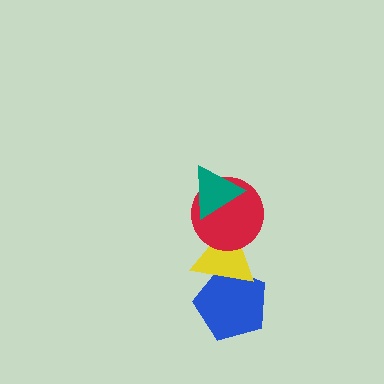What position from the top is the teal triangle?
The teal triangle is 1st from the top.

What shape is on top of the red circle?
The teal triangle is on top of the red circle.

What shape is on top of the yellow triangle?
The red circle is on top of the yellow triangle.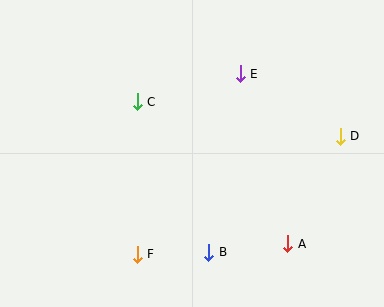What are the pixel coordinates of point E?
Point E is at (240, 74).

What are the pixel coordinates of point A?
Point A is at (288, 244).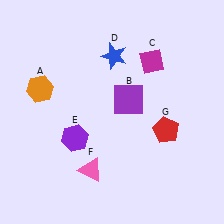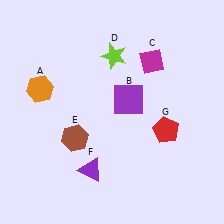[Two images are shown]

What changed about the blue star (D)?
In Image 1, D is blue. In Image 2, it changed to lime.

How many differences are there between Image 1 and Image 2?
There are 3 differences between the two images.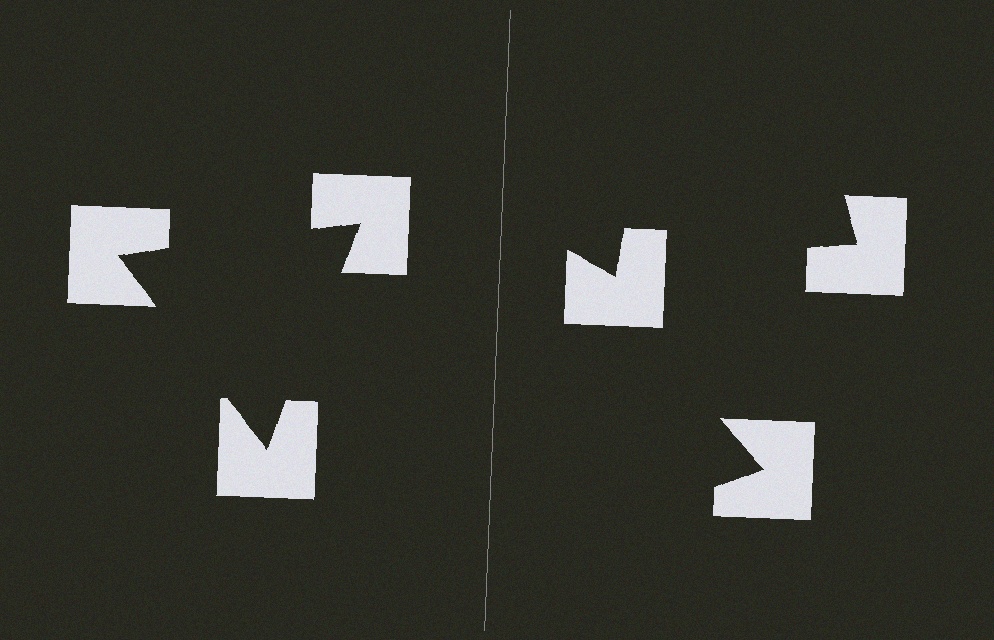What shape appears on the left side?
An illusory triangle.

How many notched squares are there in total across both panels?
6 — 3 on each side.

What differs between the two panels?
The notched squares are positioned identically on both sides; only the wedge orientations differ. On the left they align to a triangle; on the right they are misaligned.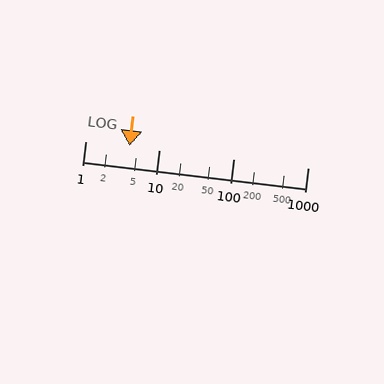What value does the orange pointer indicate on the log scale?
The pointer indicates approximately 4.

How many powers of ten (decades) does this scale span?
The scale spans 3 decades, from 1 to 1000.